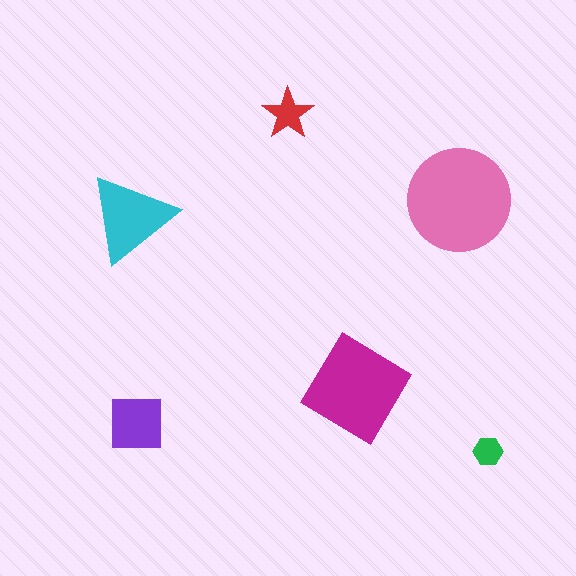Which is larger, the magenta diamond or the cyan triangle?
The magenta diamond.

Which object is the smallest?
The green hexagon.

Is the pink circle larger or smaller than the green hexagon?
Larger.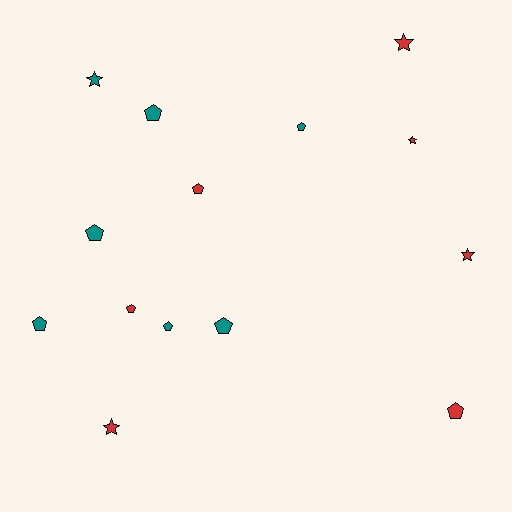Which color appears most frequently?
Teal, with 7 objects.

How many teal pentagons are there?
There are 6 teal pentagons.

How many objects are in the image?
There are 14 objects.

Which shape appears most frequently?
Pentagon, with 9 objects.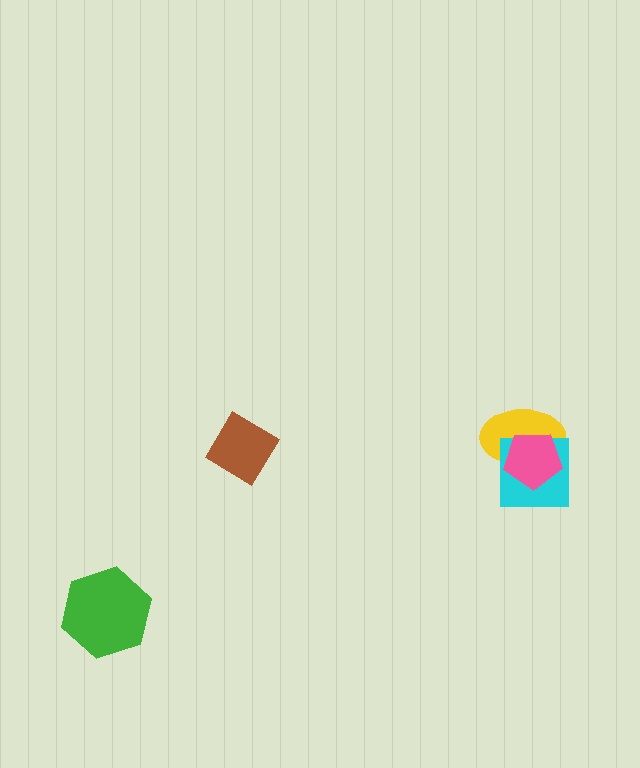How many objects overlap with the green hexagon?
0 objects overlap with the green hexagon.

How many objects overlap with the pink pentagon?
2 objects overlap with the pink pentagon.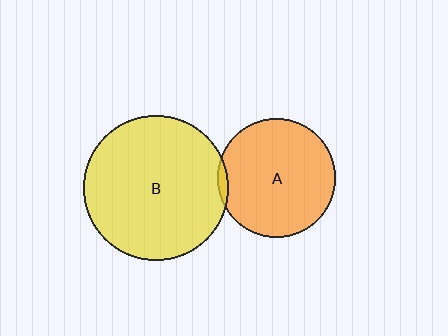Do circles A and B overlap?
Yes.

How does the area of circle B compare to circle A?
Approximately 1.5 times.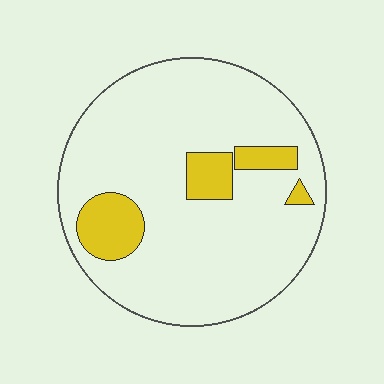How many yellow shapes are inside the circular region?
4.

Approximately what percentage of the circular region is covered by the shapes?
Approximately 15%.